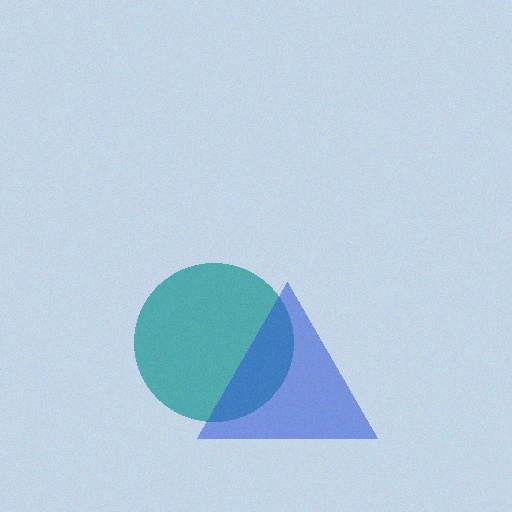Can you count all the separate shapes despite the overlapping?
Yes, there are 2 separate shapes.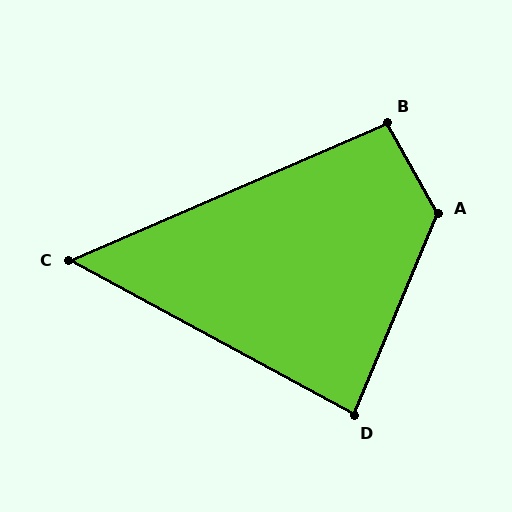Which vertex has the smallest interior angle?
C, at approximately 52 degrees.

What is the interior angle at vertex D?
Approximately 84 degrees (acute).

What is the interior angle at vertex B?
Approximately 96 degrees (obtuse).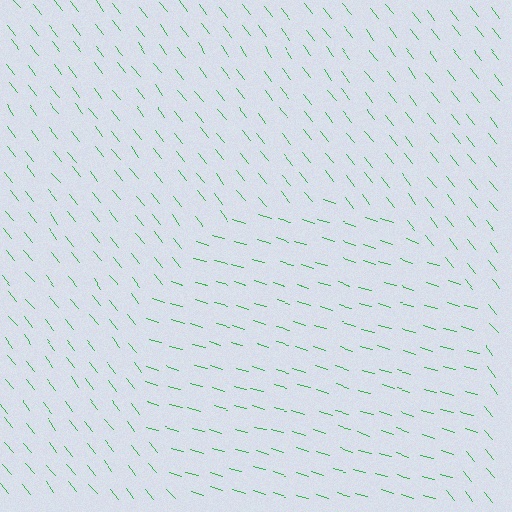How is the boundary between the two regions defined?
The boundary is defined purely by a change in line orientation (approximately 35 degrees difference). All lines are the same color and thickness.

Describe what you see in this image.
The image is filled with small green line segments. A circle region in the image has lines oriented differently from the surrounding lines, creating a visible texture boundary.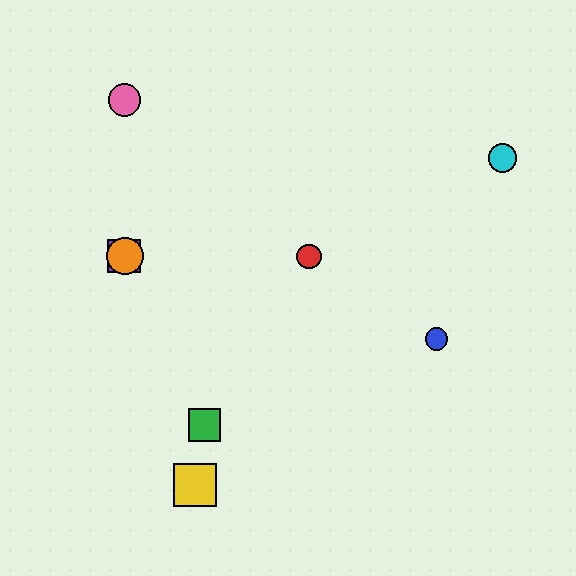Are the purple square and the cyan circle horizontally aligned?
No, the purple square is at y≈256 and the cyan circle is at y≈158.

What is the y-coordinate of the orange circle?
The orange circle is at y≈256.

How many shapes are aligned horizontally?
3 shapes (the red circle, the purple square, the orange circle) are aligned horizontally.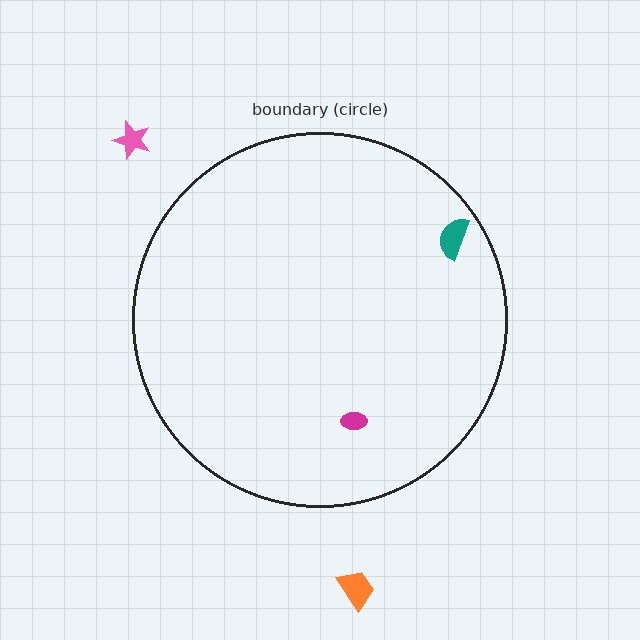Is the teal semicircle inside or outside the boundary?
Inside.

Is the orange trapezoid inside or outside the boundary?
Outside.